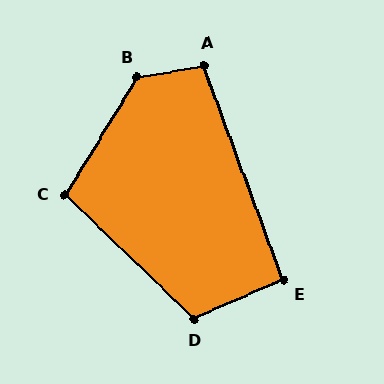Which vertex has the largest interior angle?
B, at approximately 132 degrees.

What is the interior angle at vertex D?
Approximately 112 degrees (obtuse).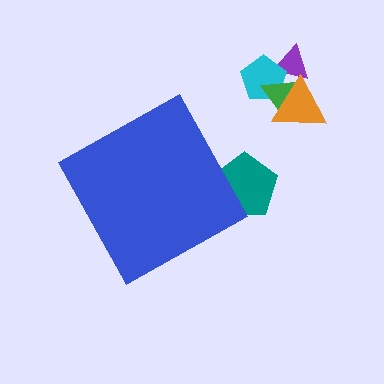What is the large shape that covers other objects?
A blue diamond.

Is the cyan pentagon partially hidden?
No, the cyan pentagon is fully visible.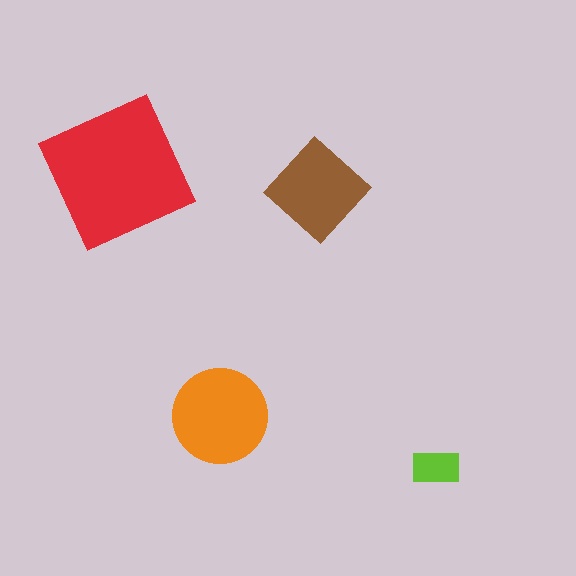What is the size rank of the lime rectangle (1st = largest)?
4th.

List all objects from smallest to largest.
The lime rectangle, the brown diamond, the orange circle, the red square.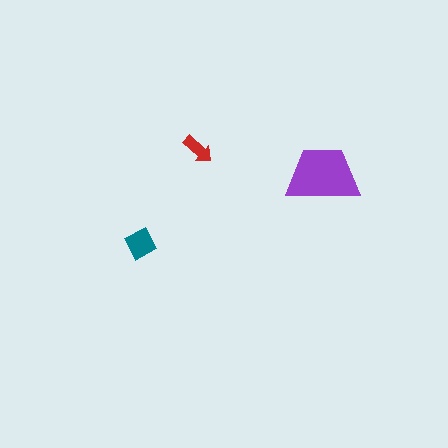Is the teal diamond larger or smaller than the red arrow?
Larger.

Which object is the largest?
The purple trapezoid.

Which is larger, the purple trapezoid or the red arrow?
The purple trapezoid.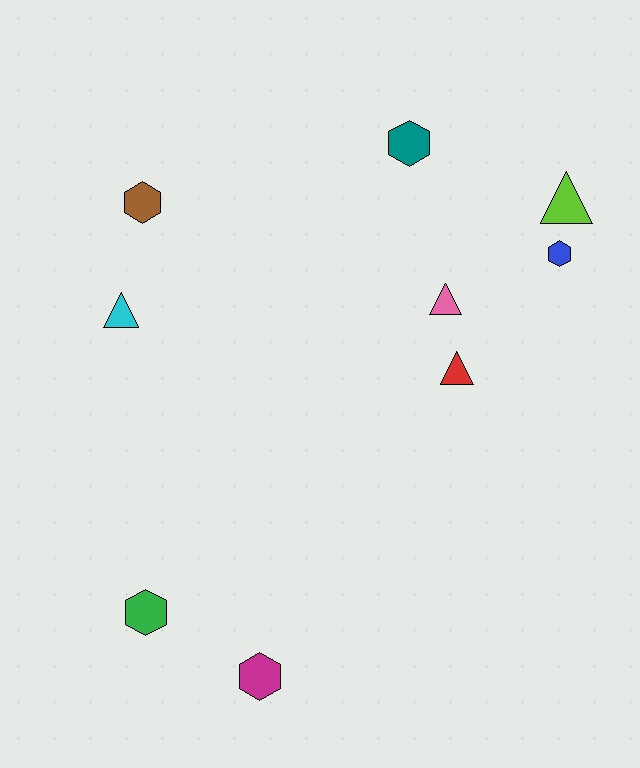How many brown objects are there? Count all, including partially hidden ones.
There is 1 brown object.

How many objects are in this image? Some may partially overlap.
There are 9 objects.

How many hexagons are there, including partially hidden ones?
There are 5 hexagons.